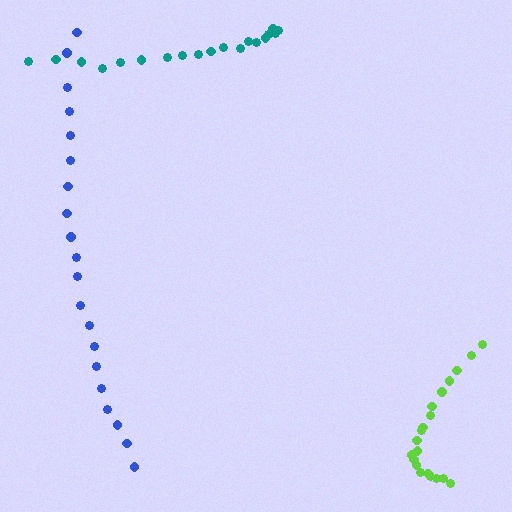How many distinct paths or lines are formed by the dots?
There are 3 distinct paths.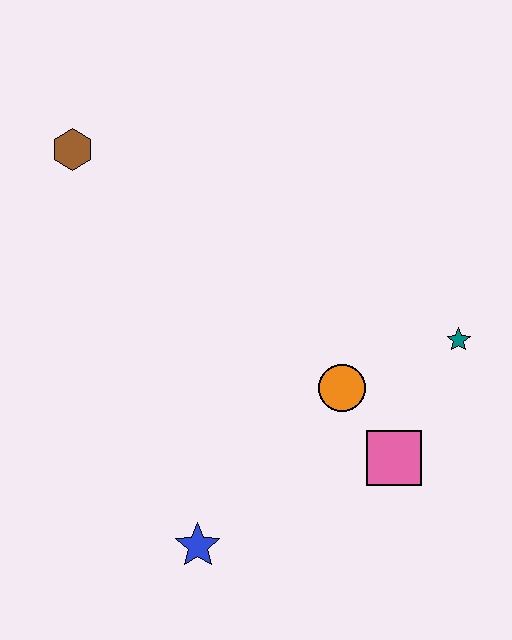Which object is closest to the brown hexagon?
The orange circle is closest to the brown hexagon.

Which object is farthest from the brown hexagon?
The pink square is farthest from the brown hexagon.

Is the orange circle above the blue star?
Yes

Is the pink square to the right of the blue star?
Yes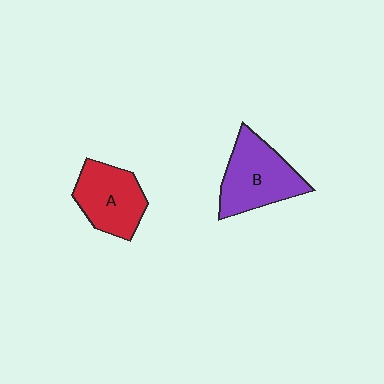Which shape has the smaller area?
Shape A (red).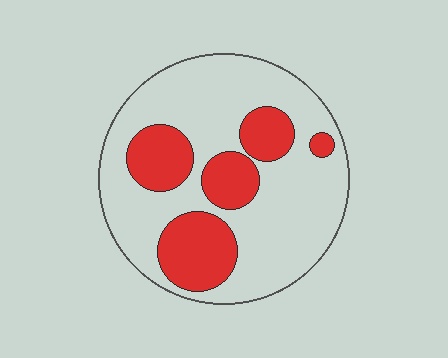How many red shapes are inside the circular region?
5.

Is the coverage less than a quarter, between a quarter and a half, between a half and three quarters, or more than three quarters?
Between a quarter and a half.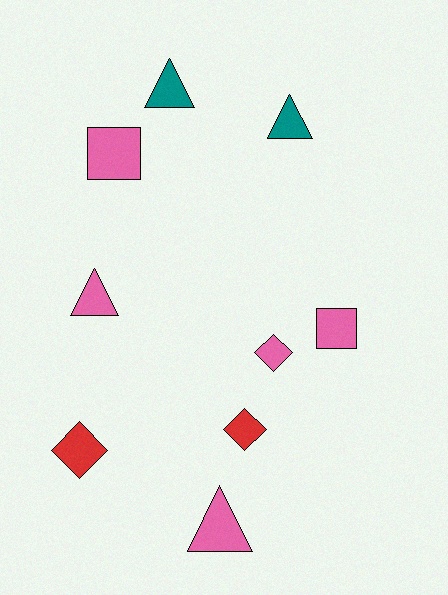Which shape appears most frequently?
Triangle, with 4 objects.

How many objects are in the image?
There are 9 objects.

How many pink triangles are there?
There are 2 pink triangles.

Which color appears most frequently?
Pink, with 5 objects.